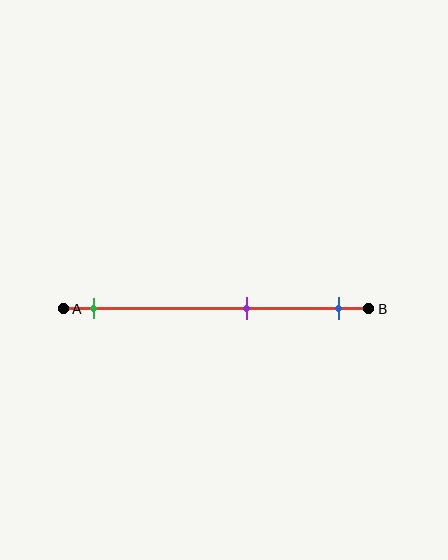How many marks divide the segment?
There are 3 marks dividing the segment.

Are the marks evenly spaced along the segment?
No, the marks are not evenly spaced.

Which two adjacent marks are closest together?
The purple and blue marks are the closest adjacent pair.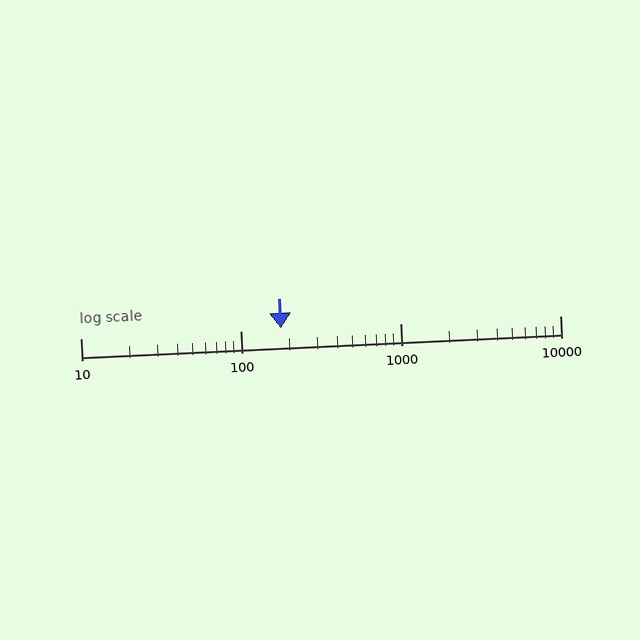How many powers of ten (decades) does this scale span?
The scale spans 3 decades, from 10 to 10000.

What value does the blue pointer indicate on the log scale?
The pointer indicates approximately 180.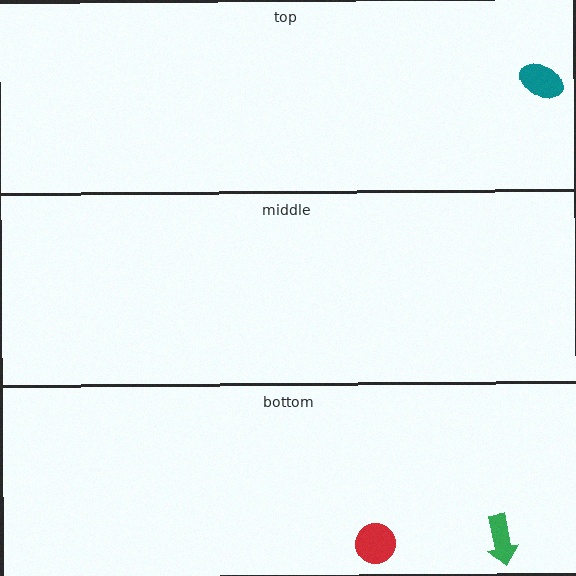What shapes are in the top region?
The teal ellipse.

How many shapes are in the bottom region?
2.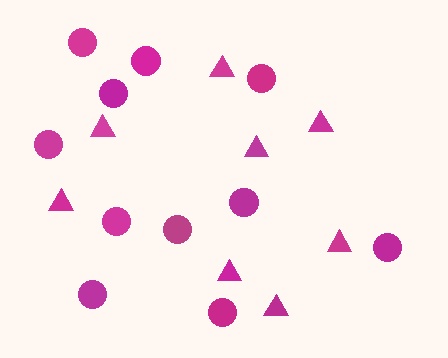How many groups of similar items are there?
There are 2 groups: one group of circles (11) and one group of triangles (8).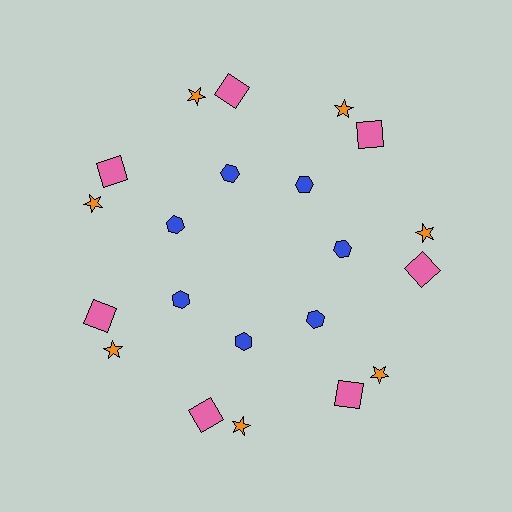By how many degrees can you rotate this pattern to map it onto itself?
The pattern maps onto itself every 51 degrees of rotation.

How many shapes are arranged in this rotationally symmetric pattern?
There are 21 shapes, arranged in 7 groups of 3.